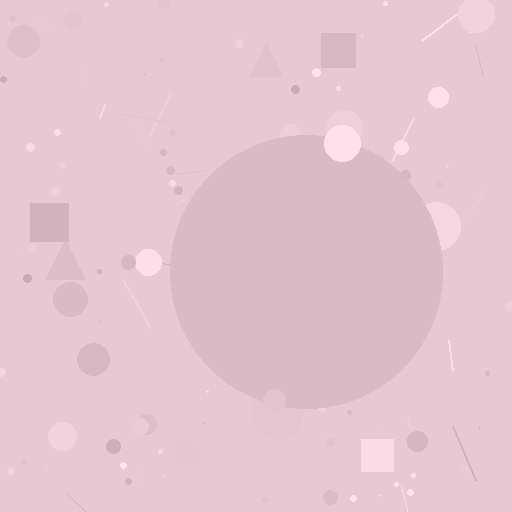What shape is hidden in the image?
A circle is hidden in the image.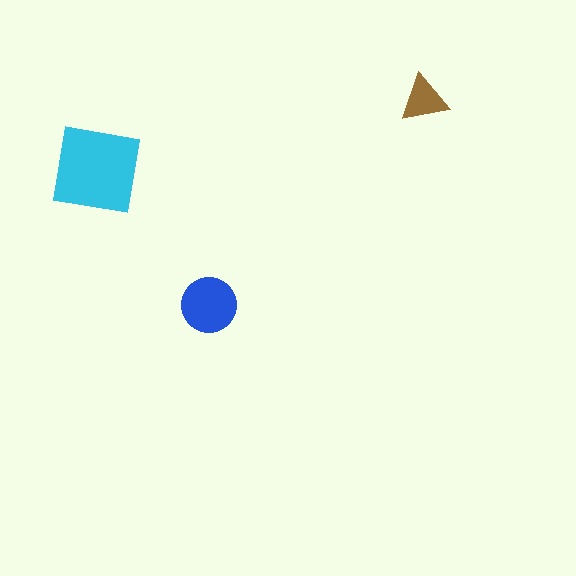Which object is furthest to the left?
The cyan square is leftmost.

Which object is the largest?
The cyan square.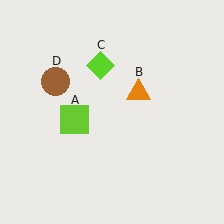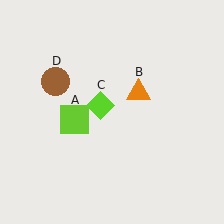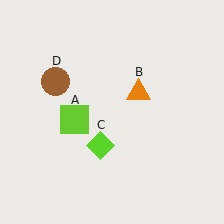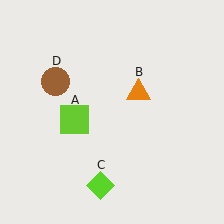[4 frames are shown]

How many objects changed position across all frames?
1 object changed position: lime diamond (object C).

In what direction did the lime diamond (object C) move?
The lime diamond (object C) moved down.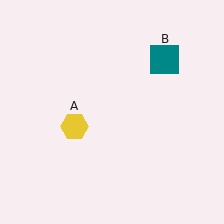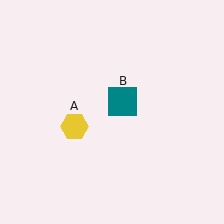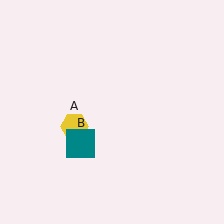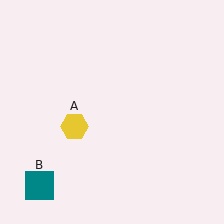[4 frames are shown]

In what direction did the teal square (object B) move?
The teal square (object B) moved down and to the left.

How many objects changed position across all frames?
1 object changed position: teal square (object B).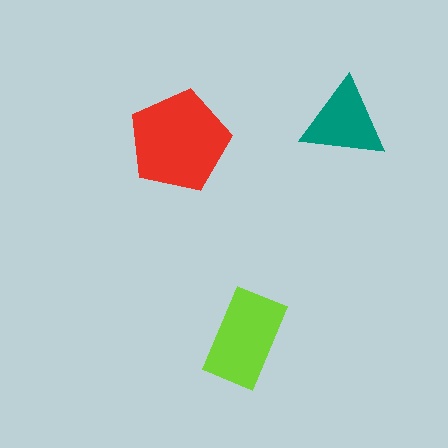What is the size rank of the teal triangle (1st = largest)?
3rd.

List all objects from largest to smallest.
The red pentagon, the lime rectangle, the teal triangle.